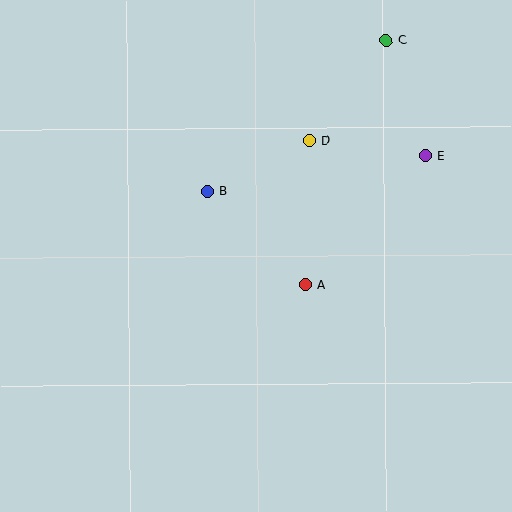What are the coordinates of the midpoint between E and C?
The midpoint between E and C is at (406, 98).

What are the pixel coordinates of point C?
Point C is at (386, 40).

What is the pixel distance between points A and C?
The distance between A and C is 257 pixels.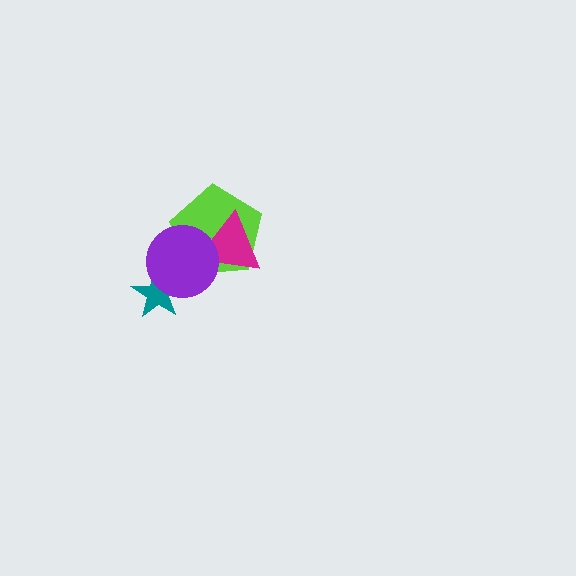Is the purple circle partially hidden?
No, no other shape covers it.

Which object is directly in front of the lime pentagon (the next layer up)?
The magenta triangle is directly in front of the lime pentagon.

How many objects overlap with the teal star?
1 object overlaps with the teal star.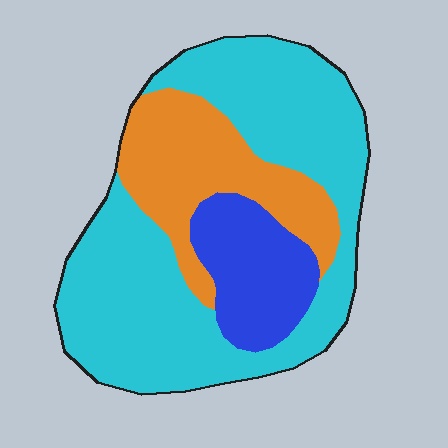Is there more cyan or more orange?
Cyan.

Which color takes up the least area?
Blue, at roughly 15%.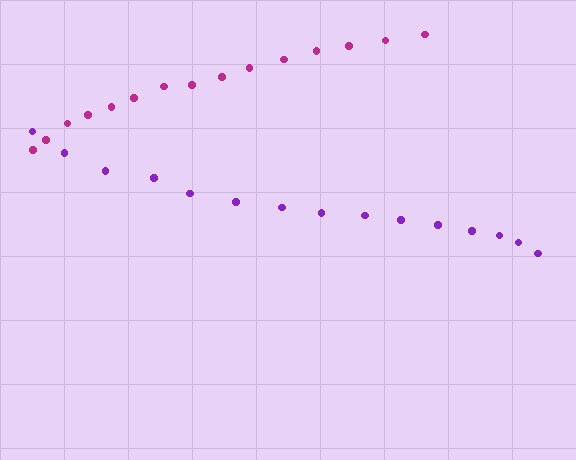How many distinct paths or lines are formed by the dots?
There are 2 distinct paths.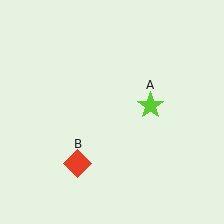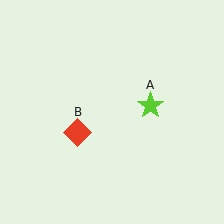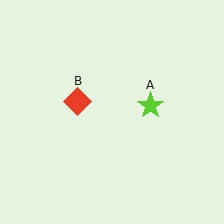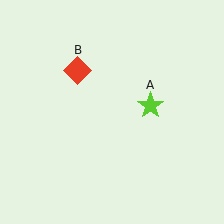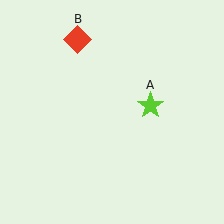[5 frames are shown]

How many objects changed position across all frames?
1 object changed position: red diamond (object B).